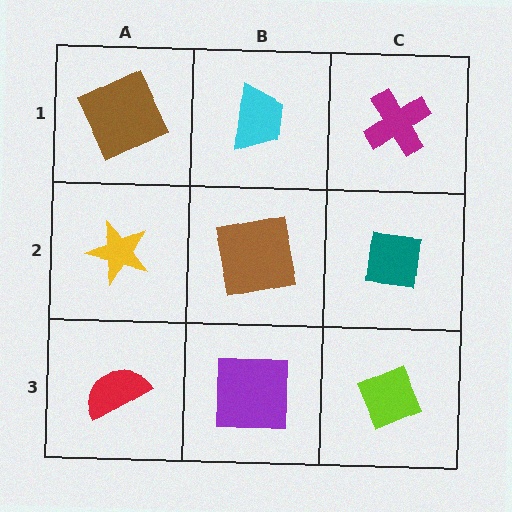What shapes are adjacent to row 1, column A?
A yellow star (row 2, column A), a cyan trapezoid (row 1, column B).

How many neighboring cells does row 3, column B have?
3.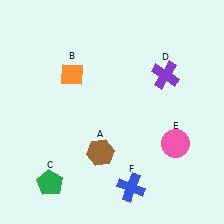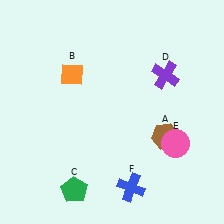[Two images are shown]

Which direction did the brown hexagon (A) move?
The brown hexagon (A) moved right.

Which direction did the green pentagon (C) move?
The green pentagon (C) moved right.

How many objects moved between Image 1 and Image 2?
2 objects moved between the two images.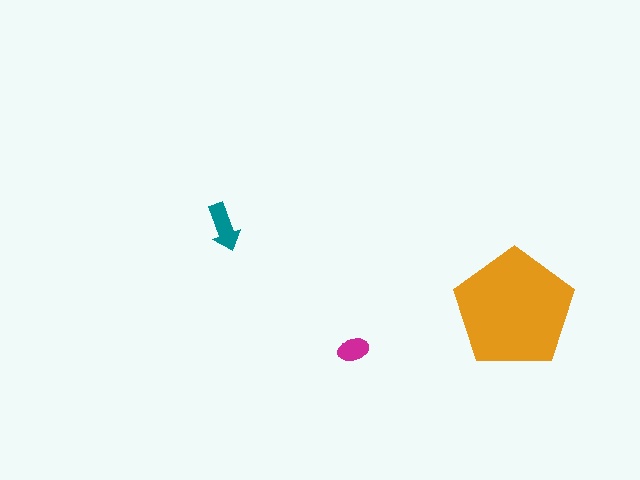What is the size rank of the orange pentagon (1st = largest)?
1st.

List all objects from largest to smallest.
The orange pentagon, the teal arrow, the magenta ellipse.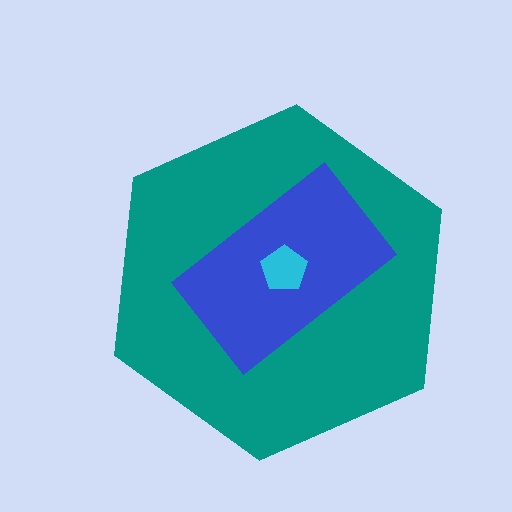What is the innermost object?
The cyan pentagon.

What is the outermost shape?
The teal hexagon.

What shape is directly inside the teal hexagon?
The blue rectangle.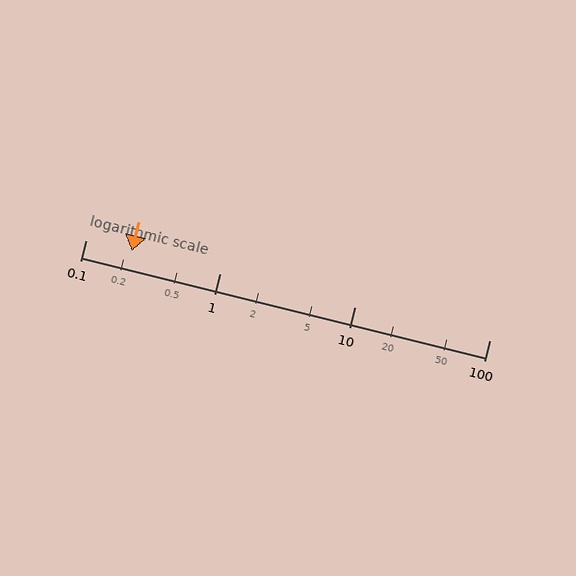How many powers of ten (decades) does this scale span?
The scale spans 3 decades, from 0.1 to 100.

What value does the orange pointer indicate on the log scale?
The pointer indicates approximately 0.22.